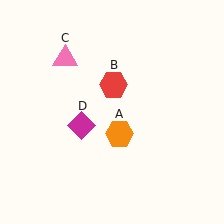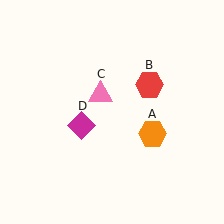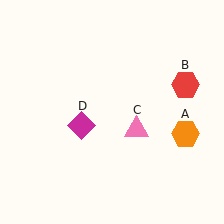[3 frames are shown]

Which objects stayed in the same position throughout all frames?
Magenta diamond (object D) remained stationary.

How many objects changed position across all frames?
3 objects changed position: orange hexagon (object A), red hexagon (object B), pink triangle (object C).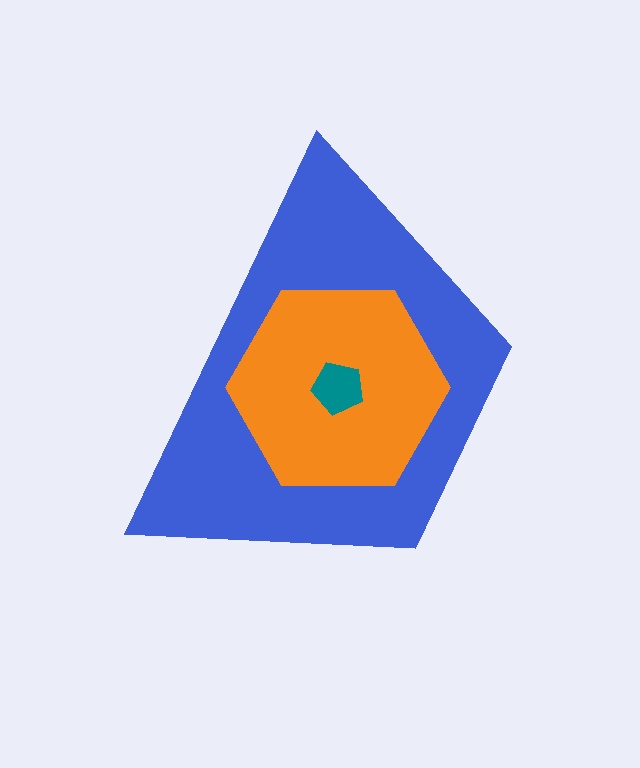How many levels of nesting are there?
3.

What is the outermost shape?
The blue trapezoid.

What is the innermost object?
The teal pentagon.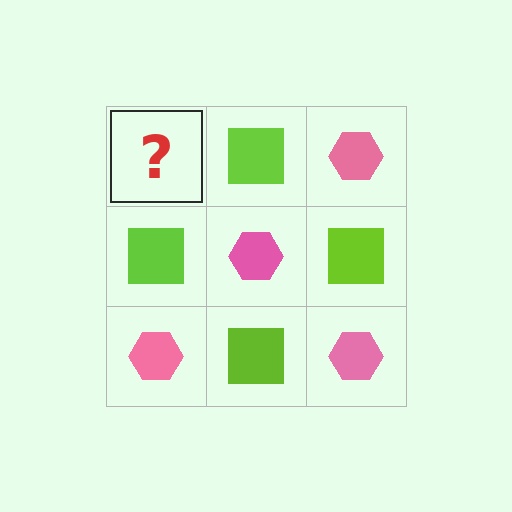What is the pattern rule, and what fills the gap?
The rule is that it alternates pink hexagon and lime square in a checkerboard pattern. The gap should be filled with a pink hexagon.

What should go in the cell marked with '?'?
The missing cell should contain a pink hexagon.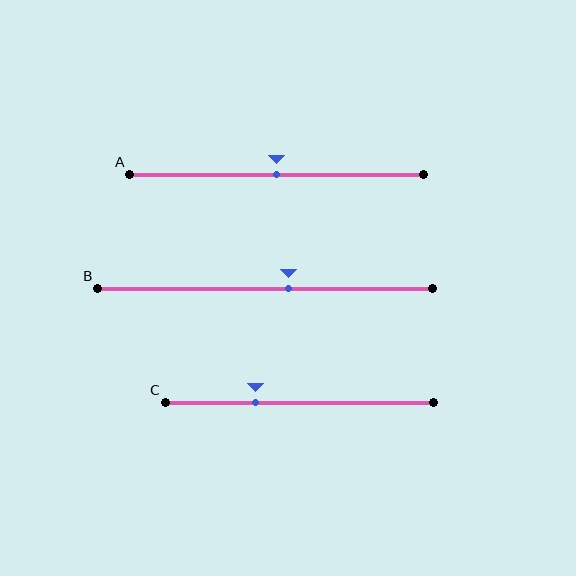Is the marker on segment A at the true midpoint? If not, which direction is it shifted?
Yes, the marker on segment A is at the true midpoint.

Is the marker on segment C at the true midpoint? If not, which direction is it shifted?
No, the marker on segment C is shifted to the left by about 16% of the segment length.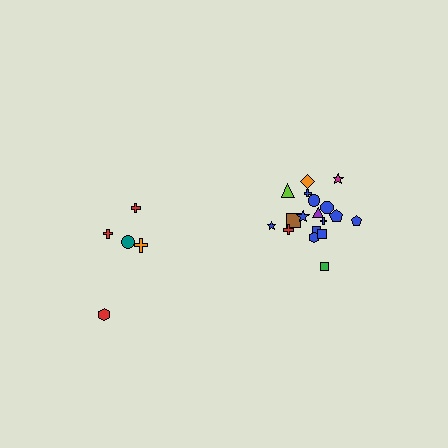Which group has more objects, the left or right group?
The right group.